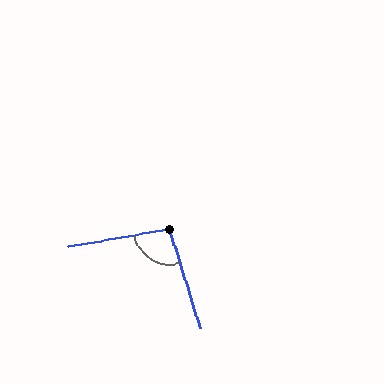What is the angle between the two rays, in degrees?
Approximately 97 degrees.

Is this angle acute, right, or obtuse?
It is obtuse.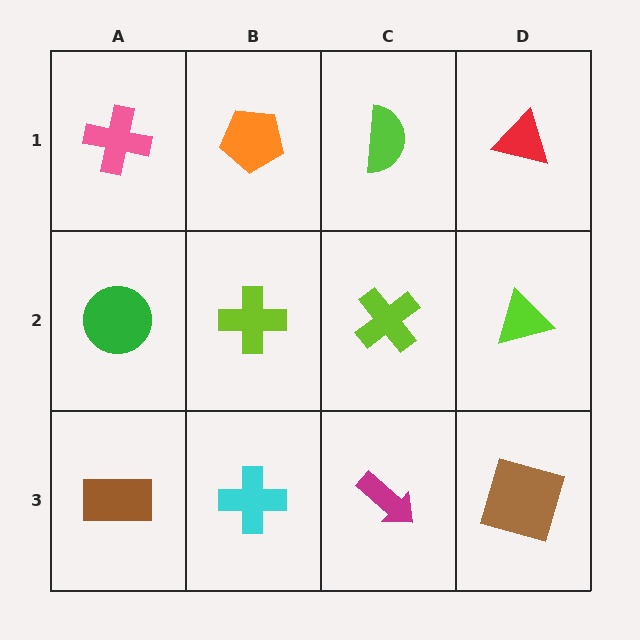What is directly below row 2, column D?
A brown square.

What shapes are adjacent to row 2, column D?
A red triangle (row 1, column D), a brown square (row 3, column D), a lime cross (row 2, column C).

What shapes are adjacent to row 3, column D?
A lime triangle (row 2, column D), a magenta arrow (row 3, column C).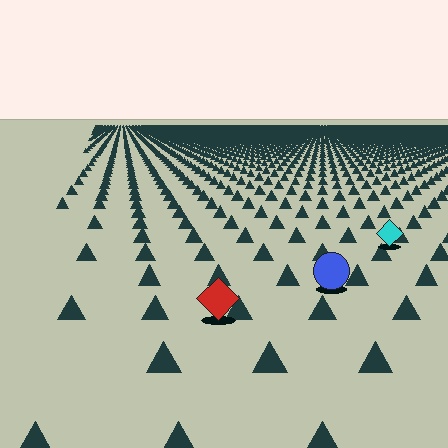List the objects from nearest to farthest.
From nearest to farthest: the red diamond, the blue circle, the cyan diamond.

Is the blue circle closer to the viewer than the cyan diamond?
Yes. The blue circle is closer — you can tell from the texture gradient: the ground texture is coarser near it.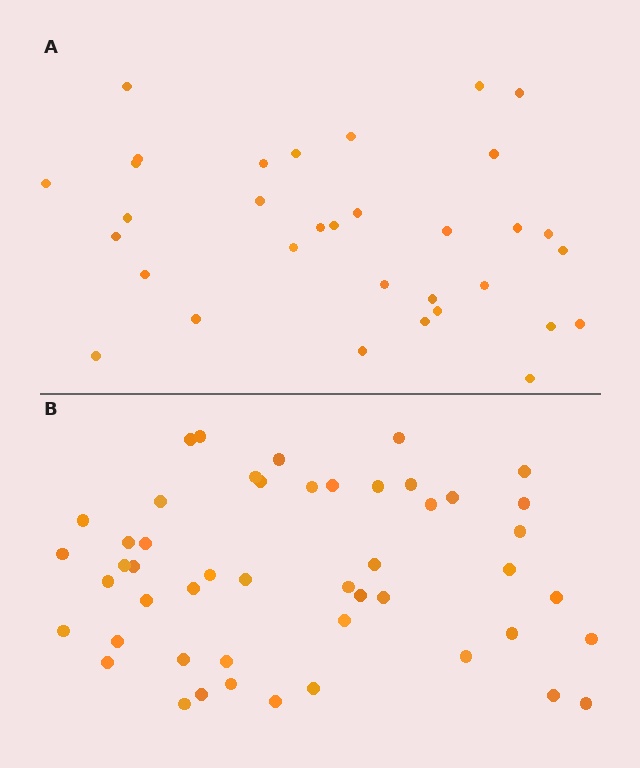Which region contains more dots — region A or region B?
Region B (the bottom region) has more dots.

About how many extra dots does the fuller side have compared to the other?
Region B has approximately 15 more dots than region A.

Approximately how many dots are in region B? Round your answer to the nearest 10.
About 50 dots. (The exact count is 49, which rounds to 50.)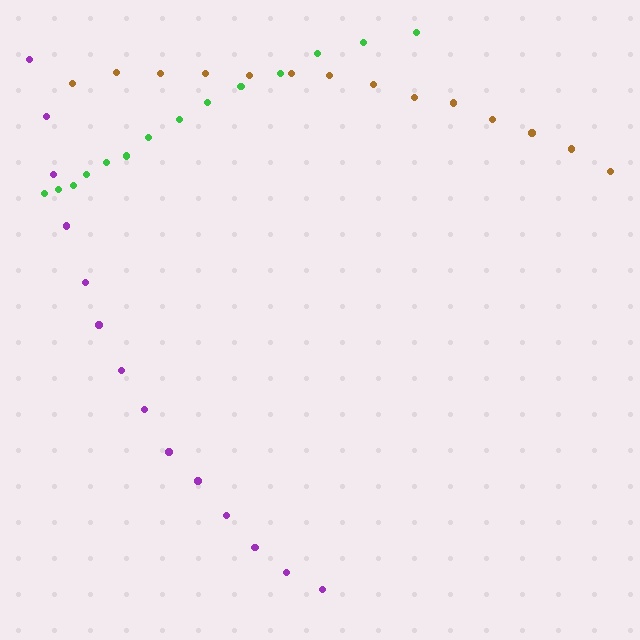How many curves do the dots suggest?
There are 3 distinct paths.